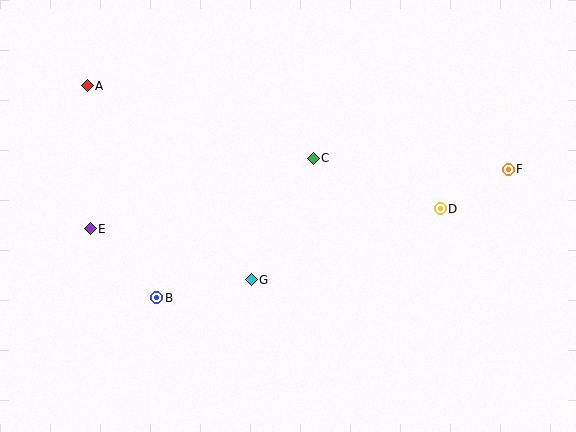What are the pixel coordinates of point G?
Point G is at (251, 280).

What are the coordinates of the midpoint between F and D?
The midpoint between F and D is at (474, 189).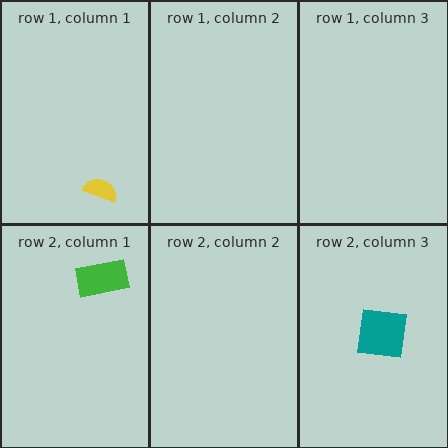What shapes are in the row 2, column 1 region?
The green rectangle.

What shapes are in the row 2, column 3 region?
The teal square.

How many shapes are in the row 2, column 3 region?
1.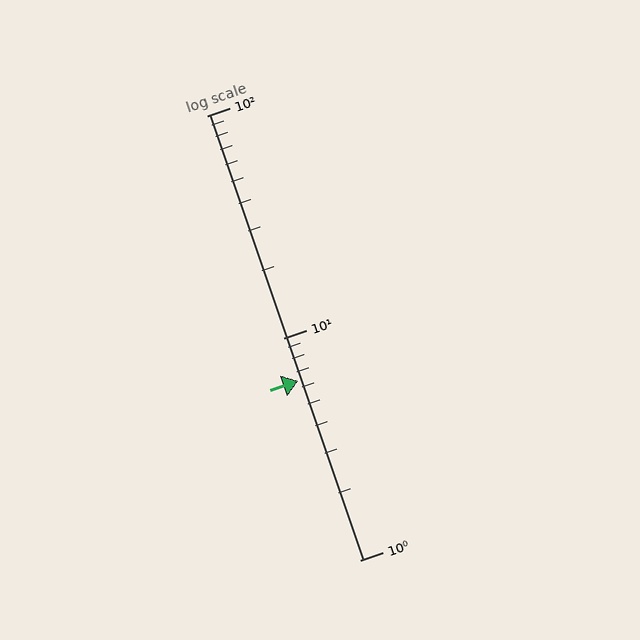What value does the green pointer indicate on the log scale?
The pointer indicates approximately 6.4.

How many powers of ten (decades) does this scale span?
The scale spans 2 decades, from 1 to 100.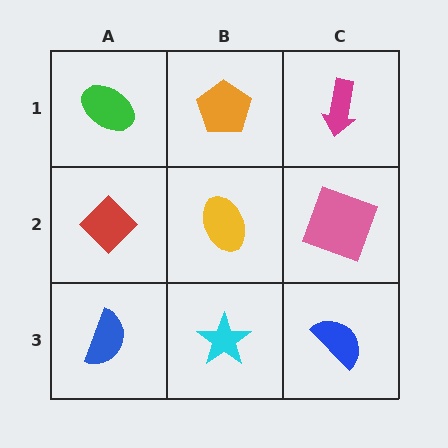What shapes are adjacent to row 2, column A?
A green ellipse (row 1, column A), a blue semicircle (row 3, column A), a yellow ellipse (row 2, column B).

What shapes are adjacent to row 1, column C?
A pink square (row 2, column C), an orange pentagon (row 1, column B).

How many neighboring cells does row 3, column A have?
2.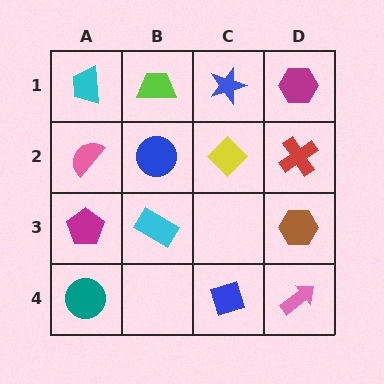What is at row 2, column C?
A yellow diamond.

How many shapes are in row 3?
3 shapes.